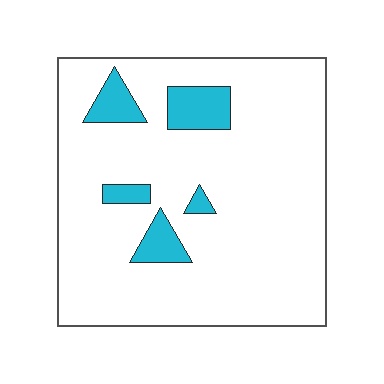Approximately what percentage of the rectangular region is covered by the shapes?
Approximately 10%.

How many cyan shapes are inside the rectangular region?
5.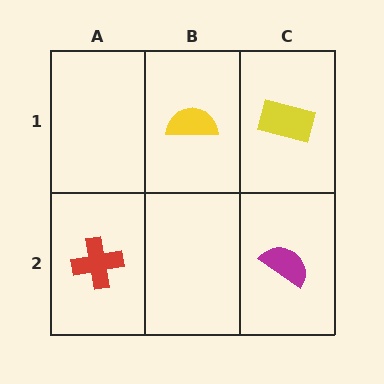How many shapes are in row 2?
2 shapes.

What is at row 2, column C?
A magenta semicircle.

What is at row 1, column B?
A yellow semicircle.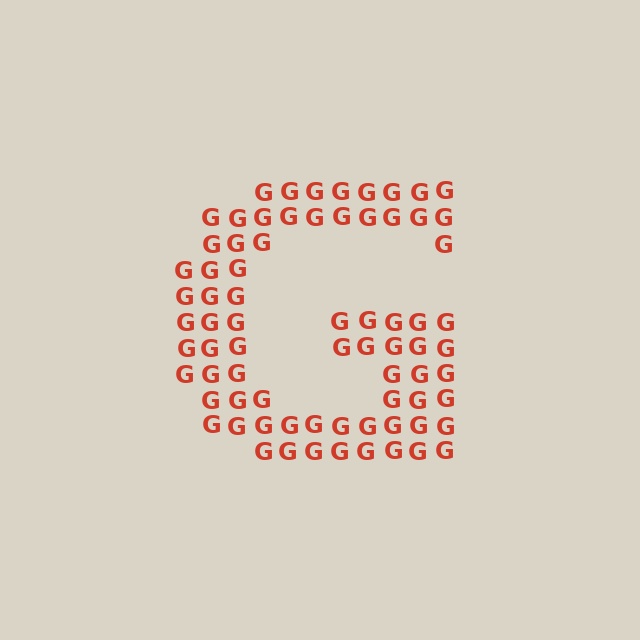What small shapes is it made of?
It is made of small letter G's.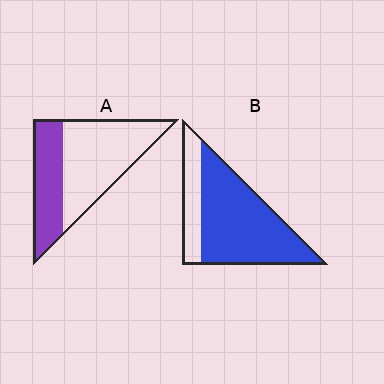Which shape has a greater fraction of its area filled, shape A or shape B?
Shape B.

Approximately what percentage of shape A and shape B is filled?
A is approximately 35% and B is approximately 75%.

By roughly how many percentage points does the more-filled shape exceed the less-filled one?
By roughly 40 percentage points (B over A).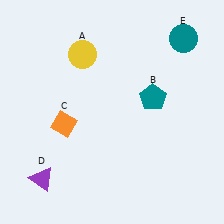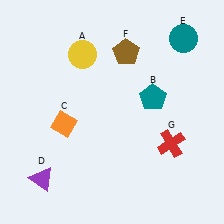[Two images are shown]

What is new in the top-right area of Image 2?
A brown pentagon (F) was added in the top-right area of Image 2.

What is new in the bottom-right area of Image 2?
A red cross (G) was added in the bottom-right area of Image 2.